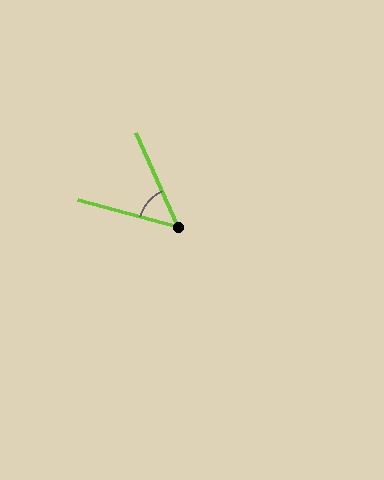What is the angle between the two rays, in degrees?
Approximately 51 degrees.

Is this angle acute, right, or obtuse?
It is acute.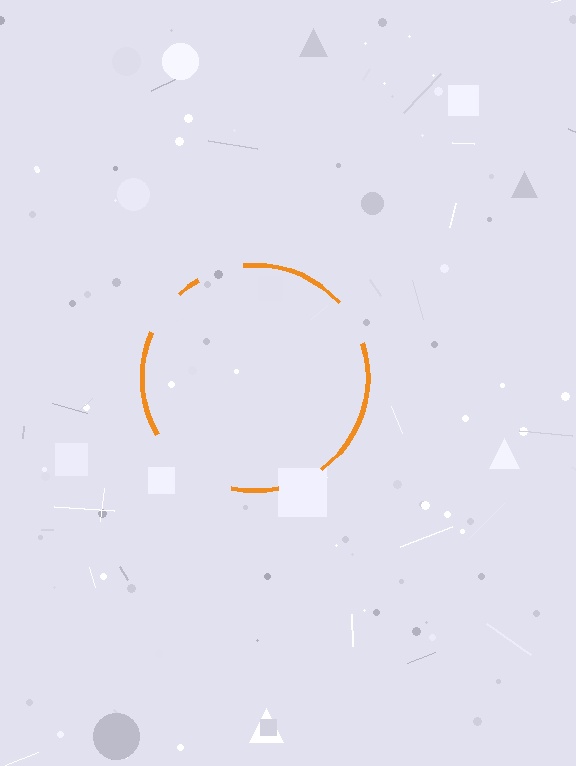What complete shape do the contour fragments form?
The contour fragments form a circle.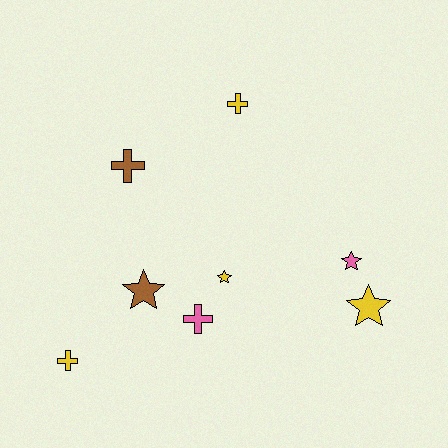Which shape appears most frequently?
Cross, with 4 objects.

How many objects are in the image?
There are 8 objects.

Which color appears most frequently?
Yellow, with 4 objects.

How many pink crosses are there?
There is 1 pink cross.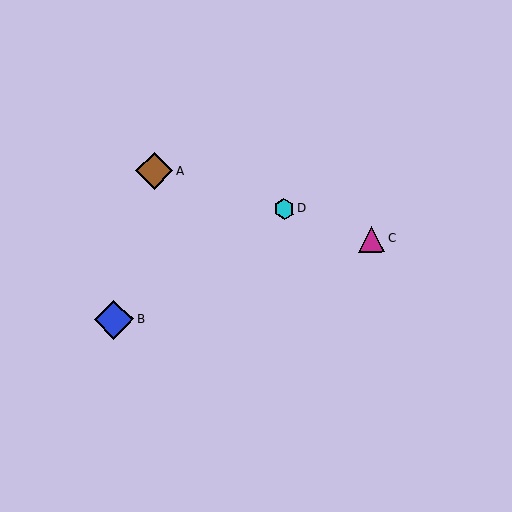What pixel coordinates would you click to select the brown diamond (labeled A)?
Click at (154, 171) to select the brown diamond A.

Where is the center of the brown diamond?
The center of the brown diamond is at (154, 171).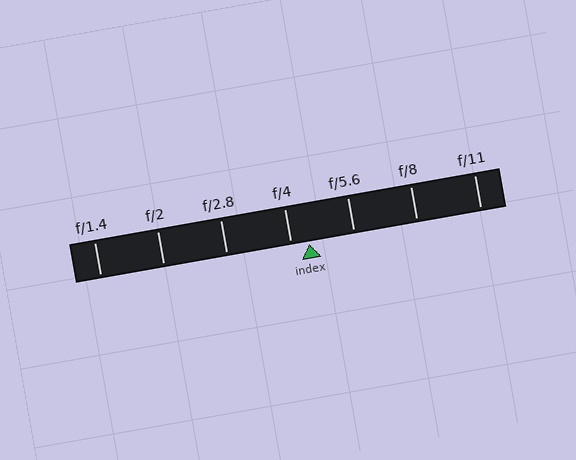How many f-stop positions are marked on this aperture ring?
There are 7 f-stop positions marked.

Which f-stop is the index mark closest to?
The index mark is closest to f/4.